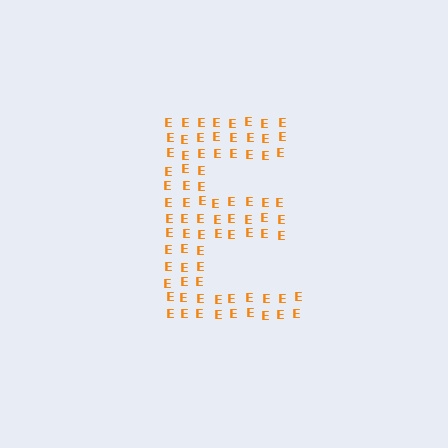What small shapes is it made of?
It is made of small letter E's.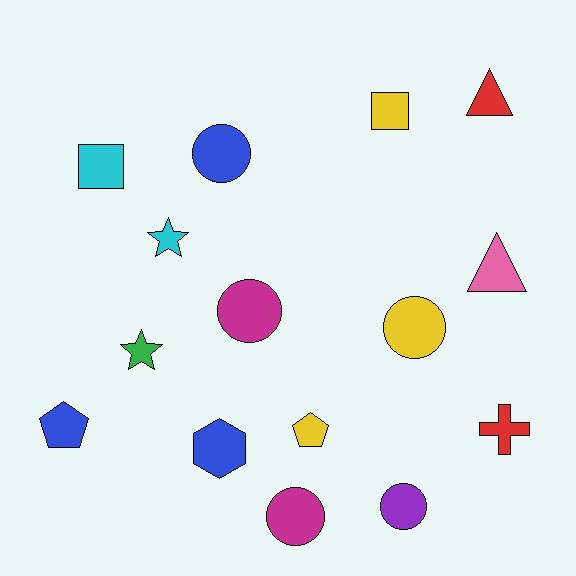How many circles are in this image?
There are 5 circles.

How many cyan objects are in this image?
There are 2 cyan objects.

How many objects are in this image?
There are 15 objects.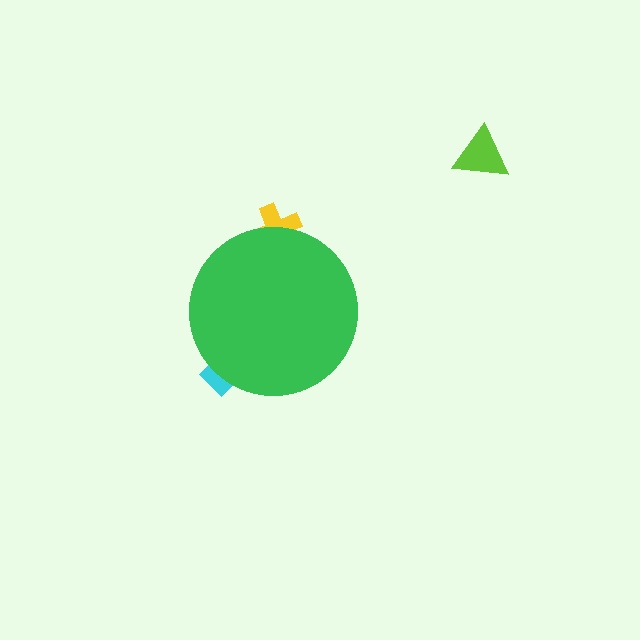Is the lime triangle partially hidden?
No, the lime triangle is fully visible.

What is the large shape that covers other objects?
A green circle.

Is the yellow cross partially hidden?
Yes, the yellow cross is partially hidden behind the green circle.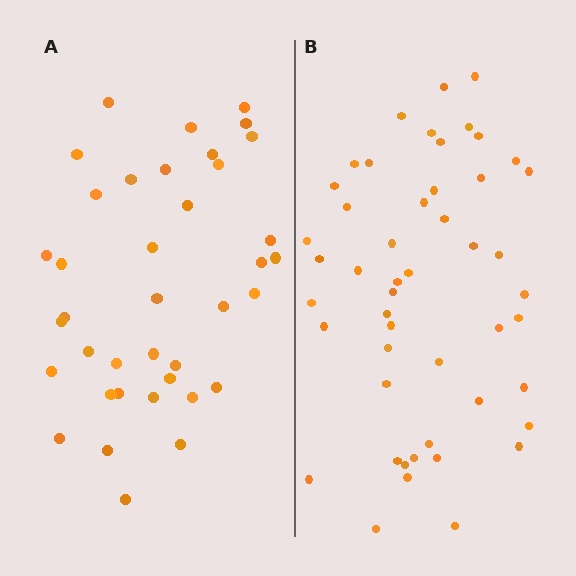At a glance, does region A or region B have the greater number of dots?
Region B (the right region) has more dots.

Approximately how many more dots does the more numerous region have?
Region B has roughly 12 or so more dots than region A.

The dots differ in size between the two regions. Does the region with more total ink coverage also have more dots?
No. Region A has more total ink coverage because its dots are larger, but region B actually contains more individual dots. Total area can be misleading — the number of items is what matters here.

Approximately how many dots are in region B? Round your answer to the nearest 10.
About 50 dots. (The exact count is 49, which rounds to 50.)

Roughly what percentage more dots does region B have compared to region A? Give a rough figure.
About 30% more.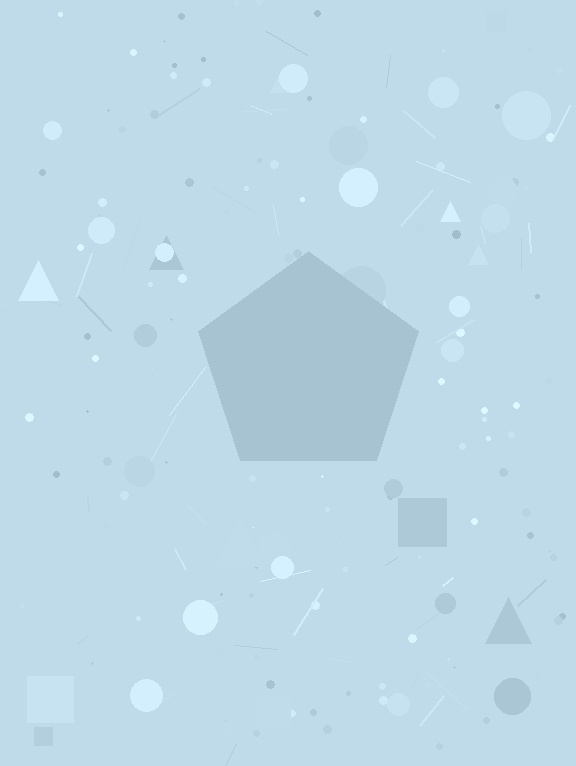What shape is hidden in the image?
A pentagon is hidden in the image.